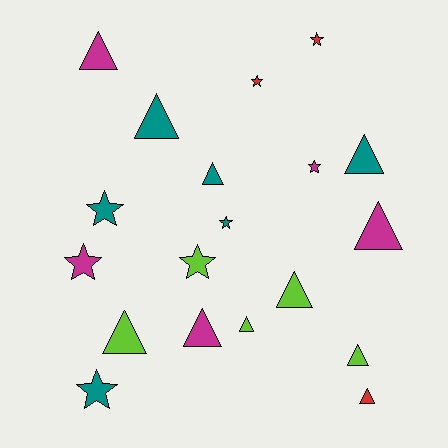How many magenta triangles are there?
There are 3 magenta triangles.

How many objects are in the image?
There are 19 objects.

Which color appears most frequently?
Teal, with 6 objects.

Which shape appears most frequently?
Triangle, with 11 objects.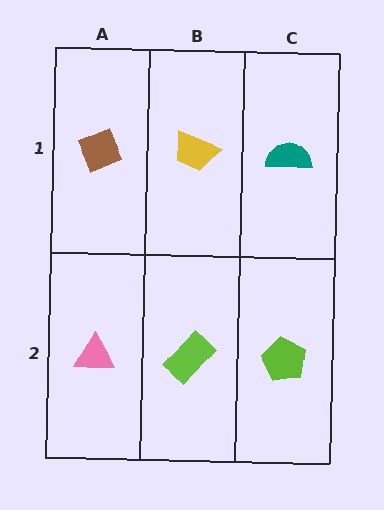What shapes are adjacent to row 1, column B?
A lime rectangle (row 2, column B), a brown diamond (row 1, column A), a teal semicircle (row 1, column C).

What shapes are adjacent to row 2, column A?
A brown diamond (row 1, column A), a lime rectangle (row 2, column B).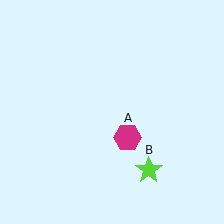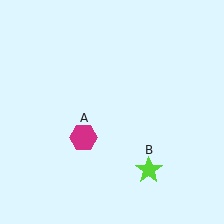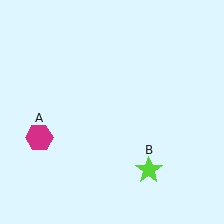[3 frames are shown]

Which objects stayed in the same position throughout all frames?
Lime star (object B) remained stationary.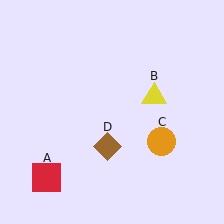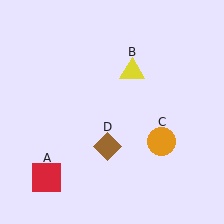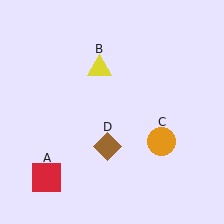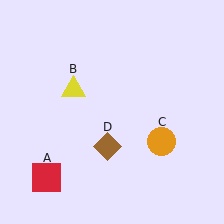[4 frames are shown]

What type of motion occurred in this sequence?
The yellow triangle (object B) rotated counterclockwise around the center of the scene.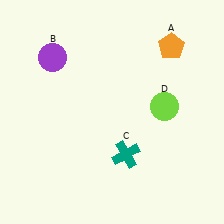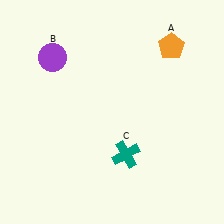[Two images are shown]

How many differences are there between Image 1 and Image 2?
There is 1 difference between the two images.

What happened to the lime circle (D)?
The lime circle (D) was removed in Image 2. It was in the top-right area of Image 1.